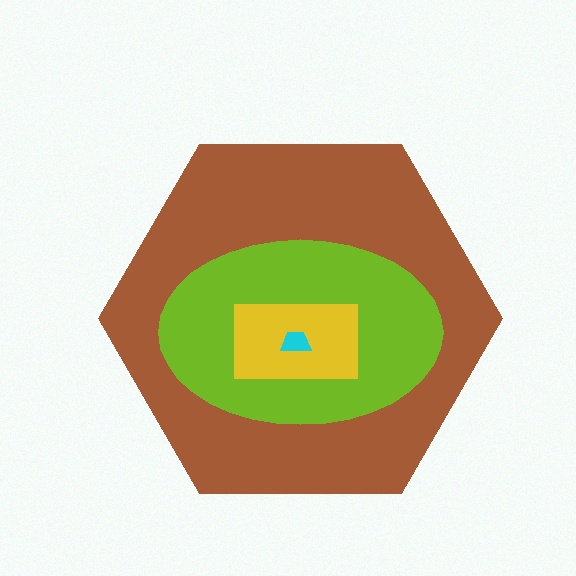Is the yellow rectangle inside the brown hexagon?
Yes.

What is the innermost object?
The cyan trapezoid.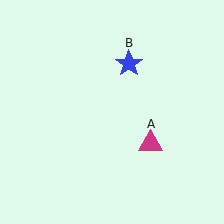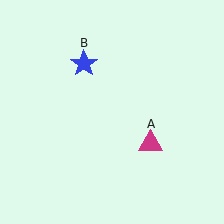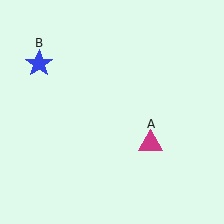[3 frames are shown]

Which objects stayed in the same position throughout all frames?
Magenta triangle (object A) remained stationary.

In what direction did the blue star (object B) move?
The blue star (object B) moved left.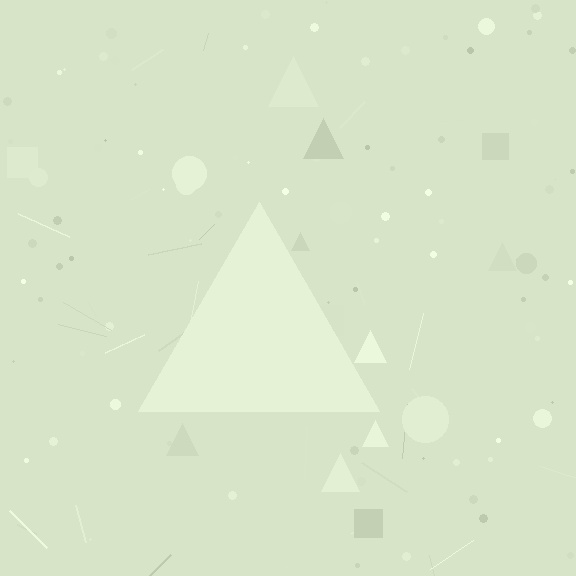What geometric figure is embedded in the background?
A triangle is embedded in the background.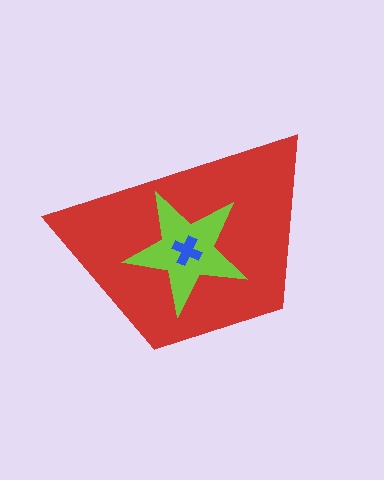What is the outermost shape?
The red trapezoid.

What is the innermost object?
The blue cross.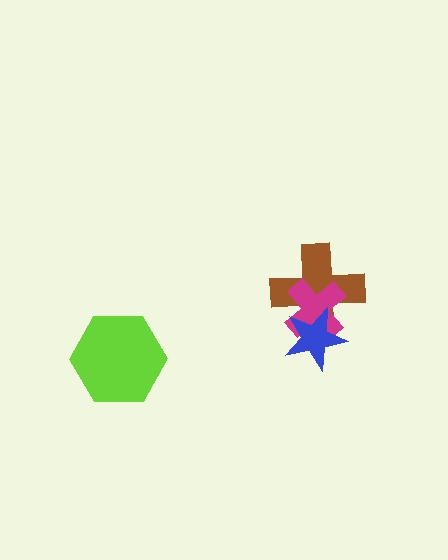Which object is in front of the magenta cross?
The blue star is in front of the magenta cross.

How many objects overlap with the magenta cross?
2 objects overlap with the magenta cross.